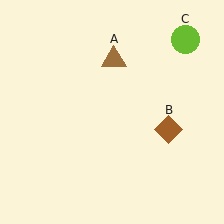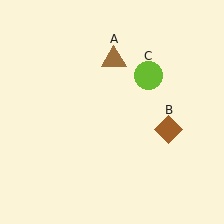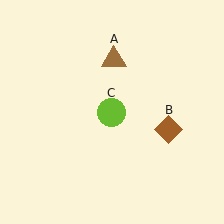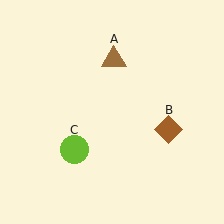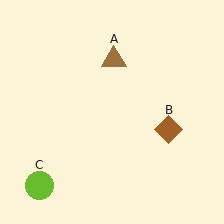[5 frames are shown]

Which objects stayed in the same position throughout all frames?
Brown triangle (object A) and brown diamond (object B) remained stationary.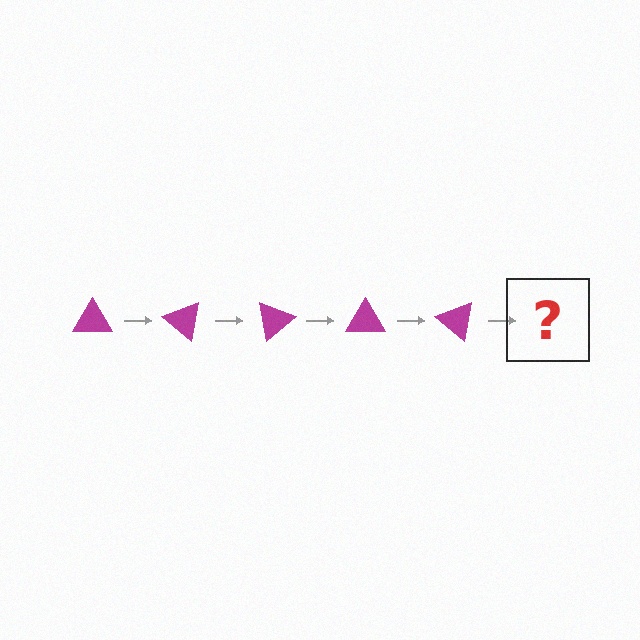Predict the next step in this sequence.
The next step is a magenta triangle rotated 200 degrees.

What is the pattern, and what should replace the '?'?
The pattern is that the triangle rotates 40 degrees each step. The '?' should be a magenta triangle rotated 200 degrees.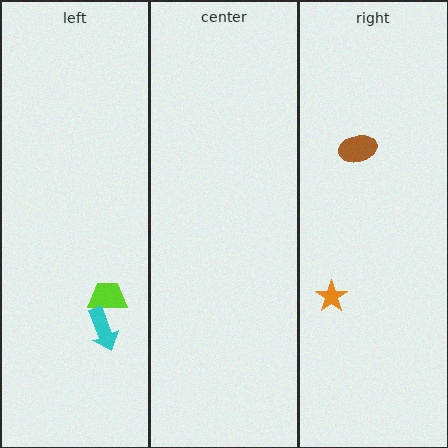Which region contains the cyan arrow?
The left region.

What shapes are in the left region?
The lime trapezoid, the cyan arrow.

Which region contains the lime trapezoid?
The left region.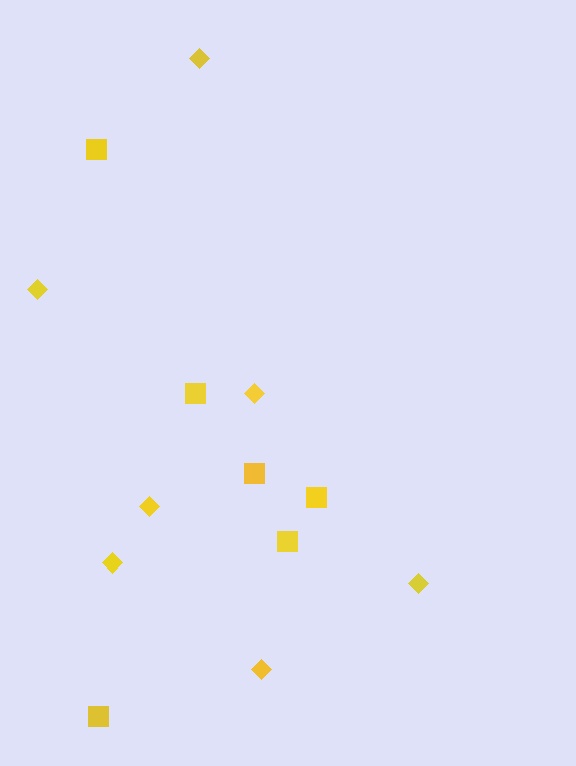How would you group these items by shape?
There are 2 groups: one group of squares (6) and one group of diamonds (7).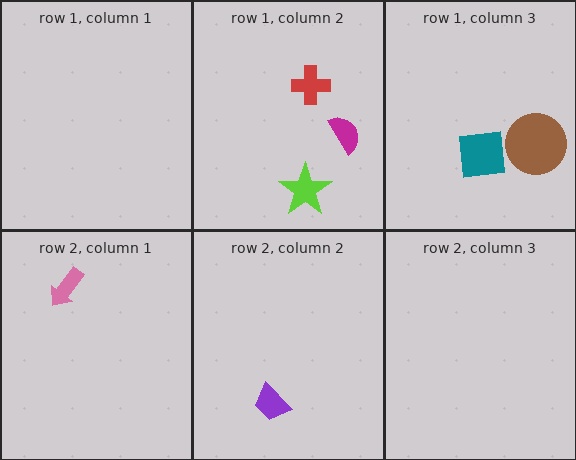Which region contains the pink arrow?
The row 2, column 1 region.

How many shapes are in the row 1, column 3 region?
2.